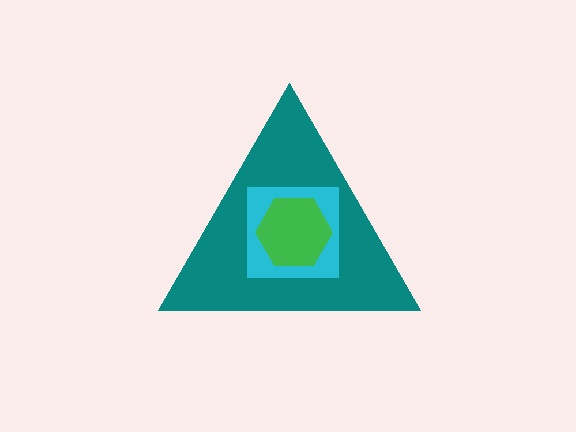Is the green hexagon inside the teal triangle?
Yes.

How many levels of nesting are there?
3.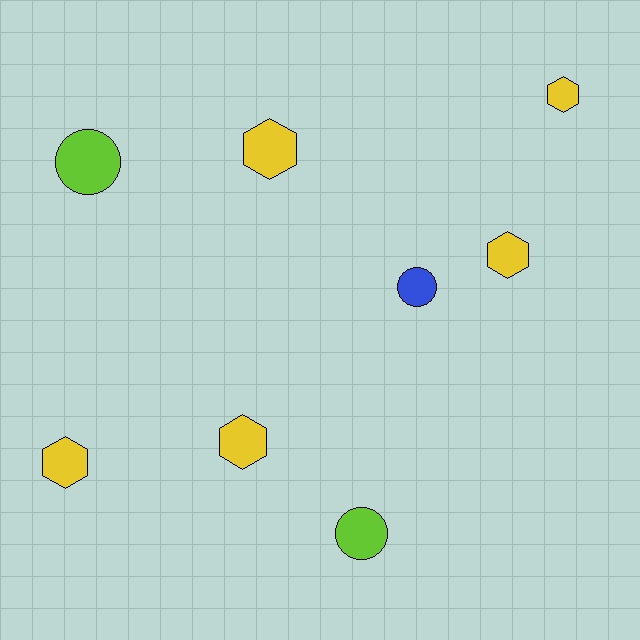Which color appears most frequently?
Yellow, with 5 objects.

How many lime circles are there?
There are 2 lime circles.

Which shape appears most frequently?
Hexagon, with 5 objects.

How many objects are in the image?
There are 8 objects.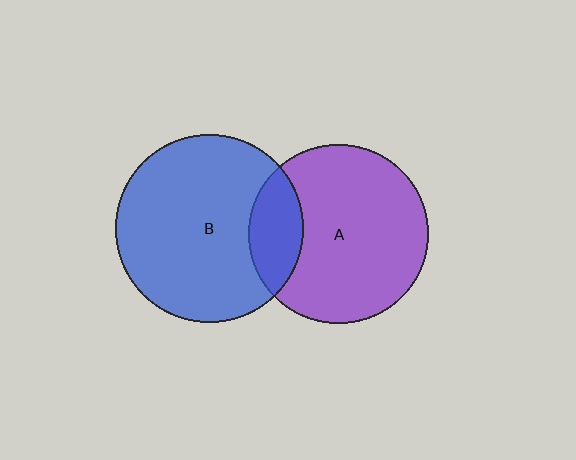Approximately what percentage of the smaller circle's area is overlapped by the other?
Approximately 20%.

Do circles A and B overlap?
Yes.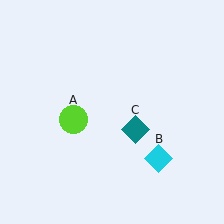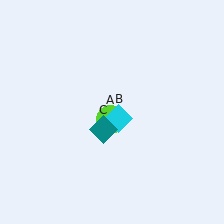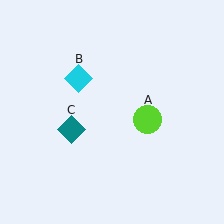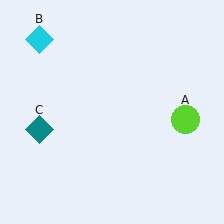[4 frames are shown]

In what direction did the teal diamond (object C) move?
The teal diamond (object C) moved left.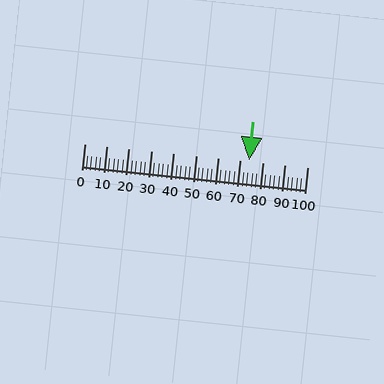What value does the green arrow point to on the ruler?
The green arrow points to approximately 74.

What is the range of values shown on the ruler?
The ruler shows values from 0 to 100.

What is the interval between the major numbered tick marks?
The major tick marks are spaced 10 units apart.